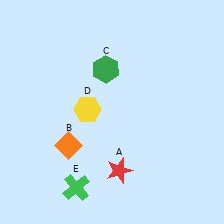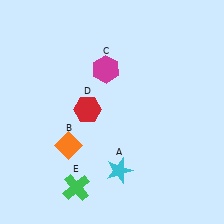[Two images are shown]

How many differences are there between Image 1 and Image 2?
There are 3 differences between the two images.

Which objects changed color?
A changed from red to cyan. C changed from green to magenta. D changed from yellow to red.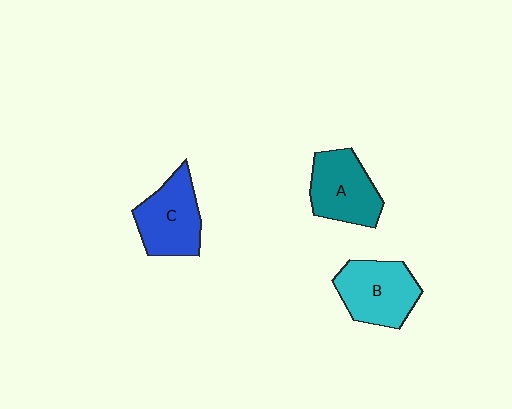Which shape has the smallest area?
Shape A (teal).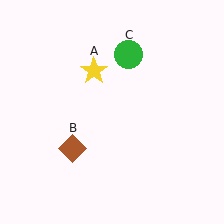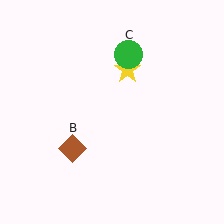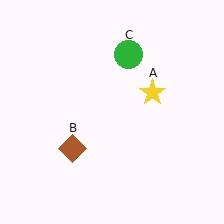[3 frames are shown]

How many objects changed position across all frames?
1 object changed position: yellow star (object A).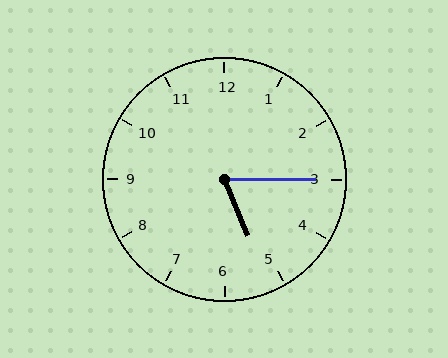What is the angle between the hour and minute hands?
Approximately 68 degrees.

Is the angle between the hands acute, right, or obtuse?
It is acute.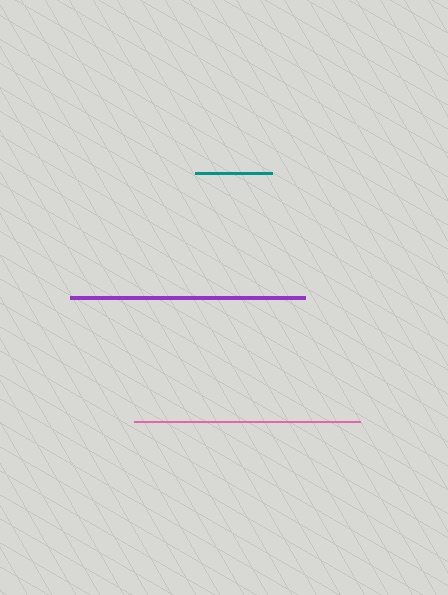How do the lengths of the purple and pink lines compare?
The purple and pink lines are approximately the same length.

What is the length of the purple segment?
The purple segment is approximately 235 pixels long.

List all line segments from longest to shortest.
From longest to shortest: purple, pink, teal.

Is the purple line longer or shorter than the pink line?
The purple line is longer than the pink line.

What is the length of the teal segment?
The teal segment is approximately 77 pixels long.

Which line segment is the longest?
The purple line is the longest at approximately 235 pixels.